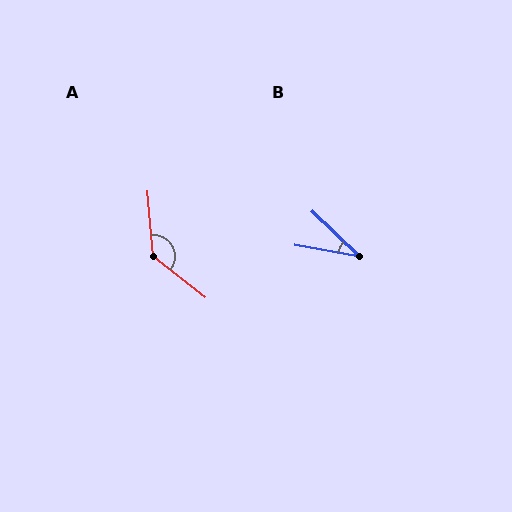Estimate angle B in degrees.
Approximately 34 degrees.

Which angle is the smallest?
B, at approximately 34 degrees.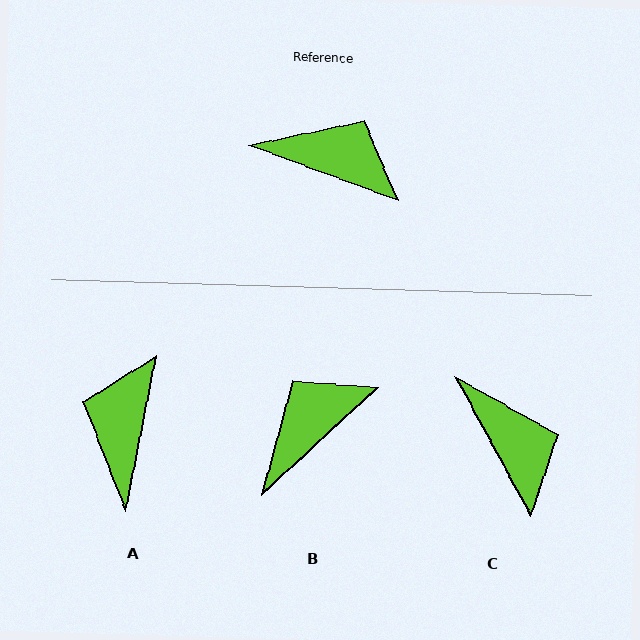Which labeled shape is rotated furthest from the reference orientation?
A, about 99 degrees away.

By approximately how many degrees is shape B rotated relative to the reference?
Approximately 63 degrees counter-clockwise.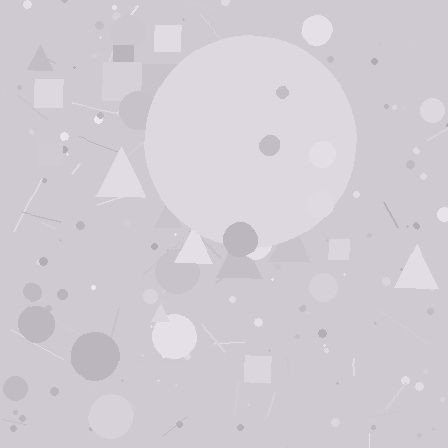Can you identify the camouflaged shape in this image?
The camouflaged shape is a circle.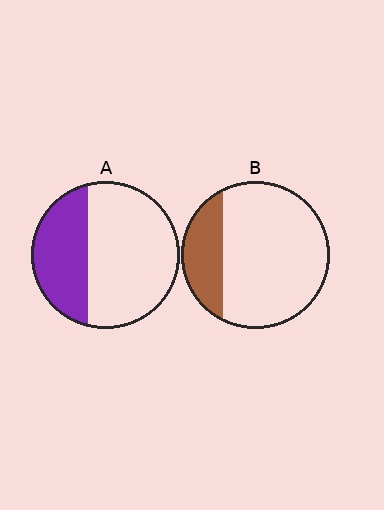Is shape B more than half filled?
No.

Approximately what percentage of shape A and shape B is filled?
A is approximately 35% and B is approximately 25%.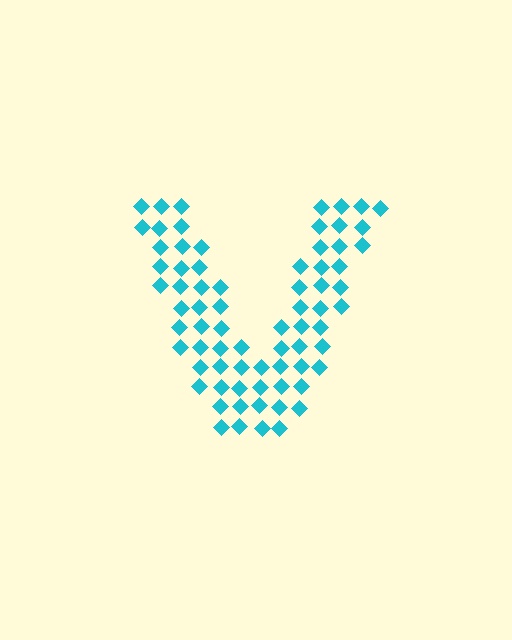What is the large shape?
The large shape is the letter V.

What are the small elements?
The small elements are diamonds.